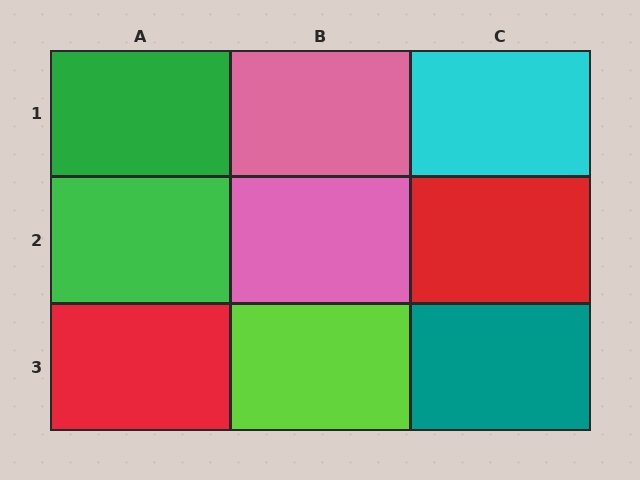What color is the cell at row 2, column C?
Red.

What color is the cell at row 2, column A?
Green.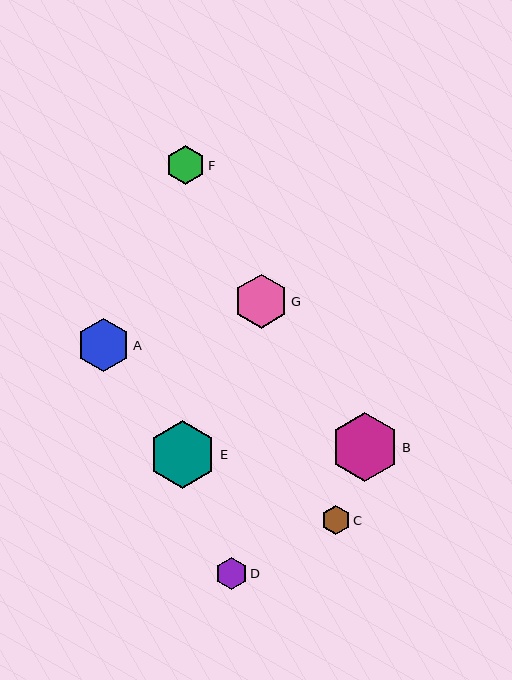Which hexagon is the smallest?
Hexagon C is the smallest with a size of approximately 29 pixels.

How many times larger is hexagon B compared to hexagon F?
Hexagon B is approximately 1.8 times the size of hexagon F.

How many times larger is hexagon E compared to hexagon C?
Hexagon E is approximately 2.4 times the size of hexagon C.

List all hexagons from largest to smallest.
From largest to smallest: B, E, G, A, F, D, C.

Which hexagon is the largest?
Hexagon B is the largest with a size of approximately 69 pixels.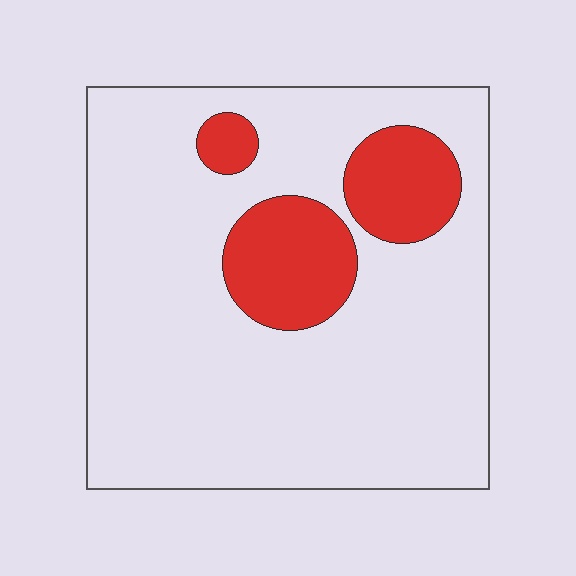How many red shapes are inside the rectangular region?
3.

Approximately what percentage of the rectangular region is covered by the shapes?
Approximately 20%.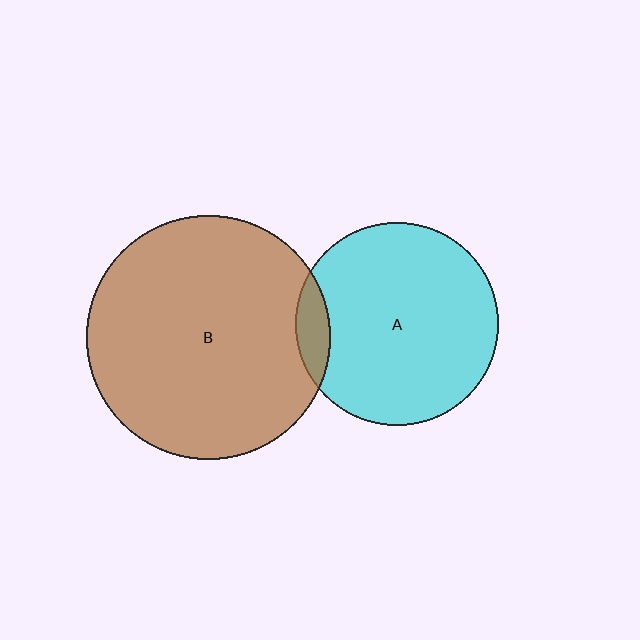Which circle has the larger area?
Circle B (brown).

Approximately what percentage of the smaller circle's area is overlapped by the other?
Approximately 10%.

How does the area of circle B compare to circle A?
Approximately 1.4 times.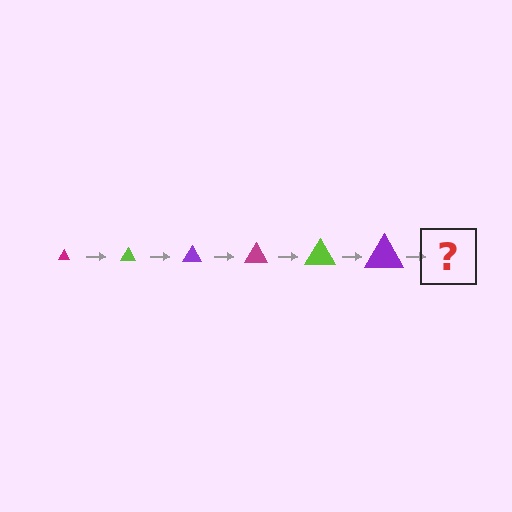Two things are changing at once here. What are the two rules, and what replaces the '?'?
The two rules are that the triangle grows larger each step and the color cycles through magenta, lime, and purple. The '?' should be a magenta triangle, larger than the previous one.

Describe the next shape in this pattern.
It should be a magenta triangle, larger than the previous one.